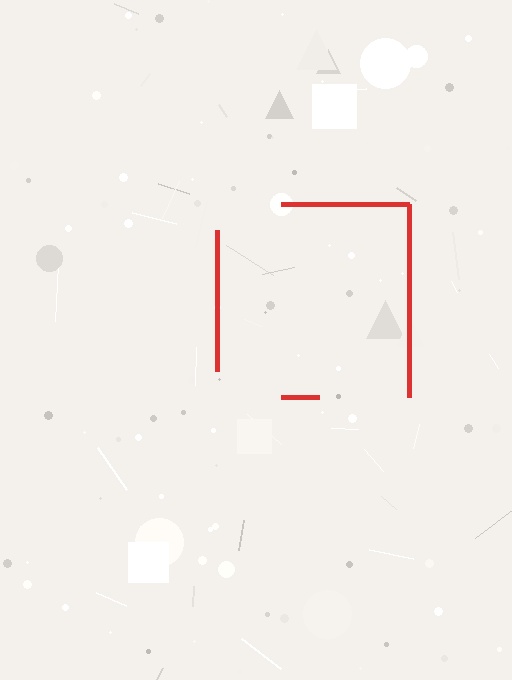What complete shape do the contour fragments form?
The contour fragments form a square.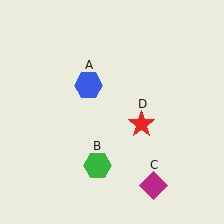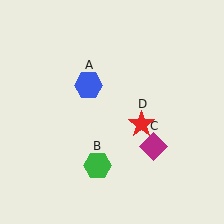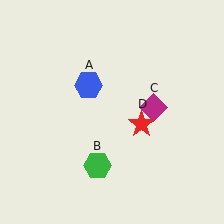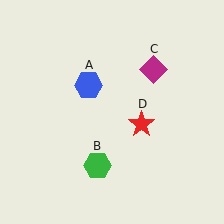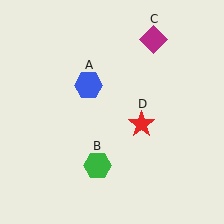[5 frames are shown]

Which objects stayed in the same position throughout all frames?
Blue hexagon (object A) and green hexagon (object B) and red star (object D) remained stationary.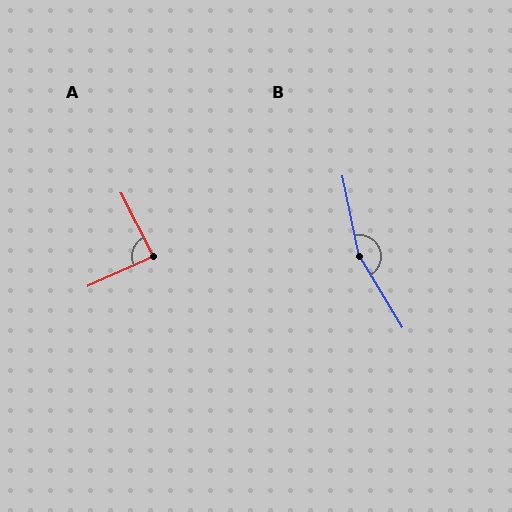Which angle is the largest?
B, at approximately 160 degrees.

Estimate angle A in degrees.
Approximately 87 degrees.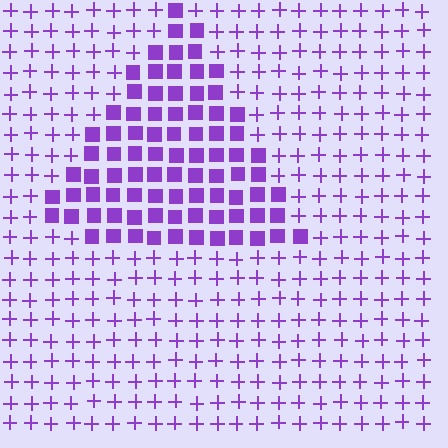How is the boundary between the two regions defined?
The boundary is defined by a change in element shape: squares inside vs. plus signs outside. All elements share the same color and spacing.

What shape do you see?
I see a triangle.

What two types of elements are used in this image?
The image uses squares inside the triangle region and plus signs outside it.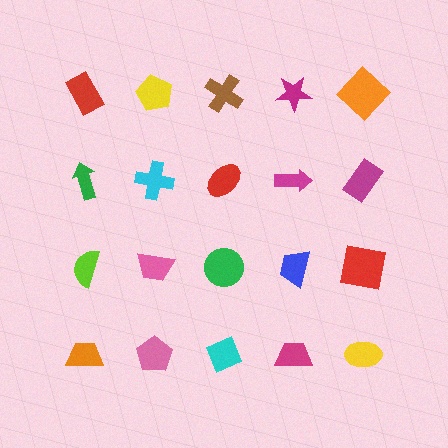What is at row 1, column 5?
An orange diamond.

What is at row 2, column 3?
A red ellipse.